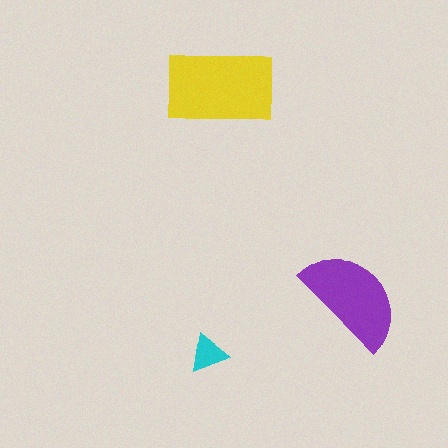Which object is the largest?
The yellow rectangle.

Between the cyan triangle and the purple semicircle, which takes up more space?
The purple semicircle.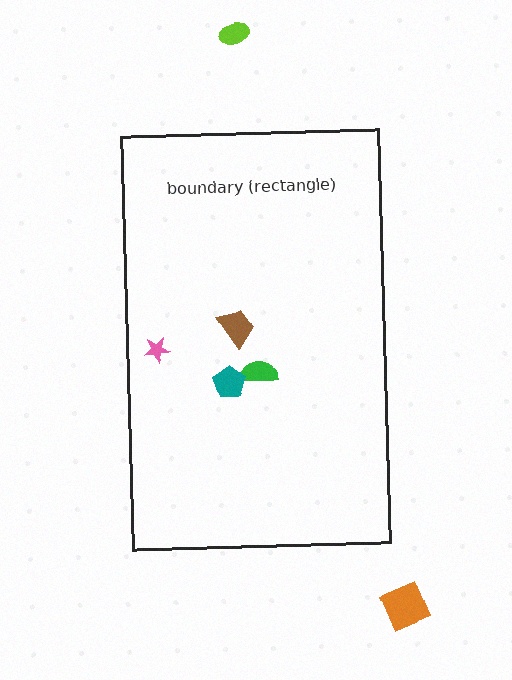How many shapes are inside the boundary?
4 inside, 2 outside.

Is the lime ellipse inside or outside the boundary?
Outside.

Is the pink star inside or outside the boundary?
Inside.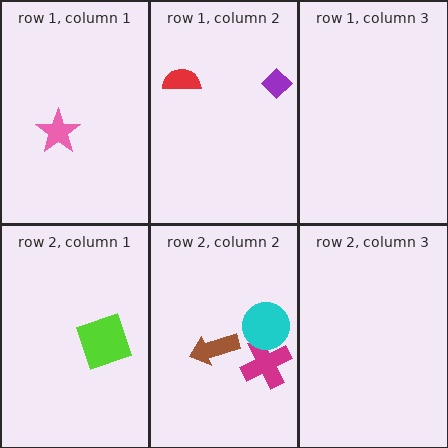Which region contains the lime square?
The row 2, column 1 region.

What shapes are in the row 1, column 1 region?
The pink star.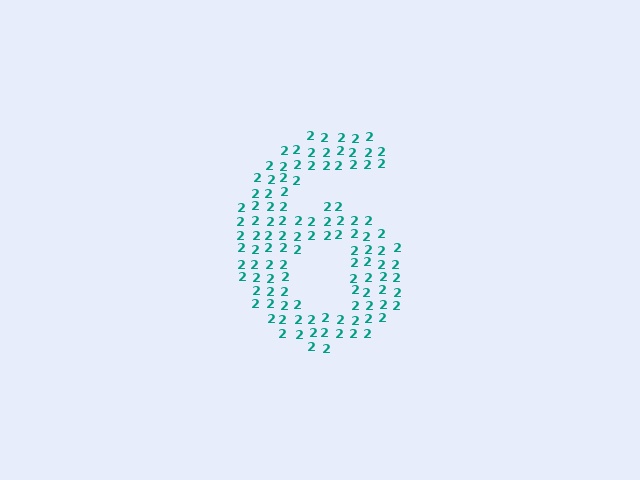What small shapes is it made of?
It is made of small digit 2's.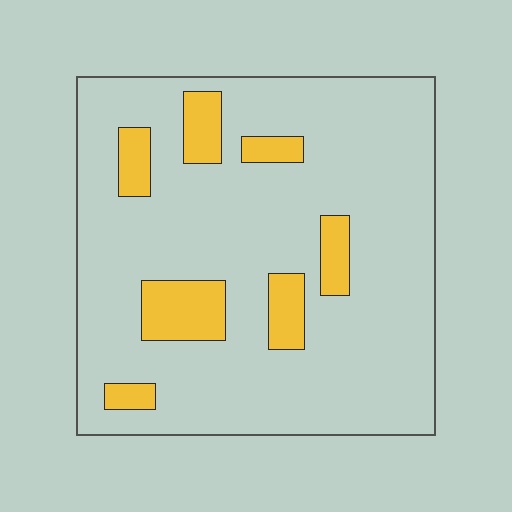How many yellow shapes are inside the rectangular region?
7.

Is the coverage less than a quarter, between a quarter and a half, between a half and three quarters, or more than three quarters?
Less than a quarter.